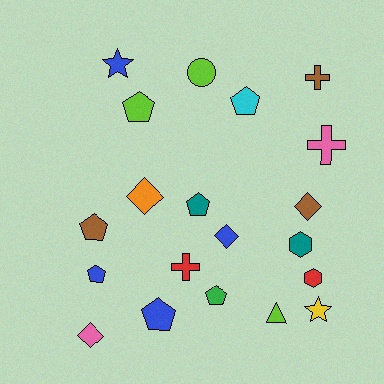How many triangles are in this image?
There is 1 triangle.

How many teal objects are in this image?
There are 2 teal objects.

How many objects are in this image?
There are 20 objects.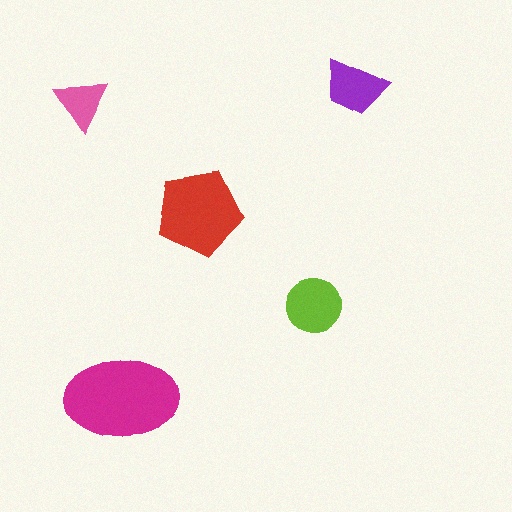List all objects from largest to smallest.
The magenta ellipse, the red pentagon, the lime circle, the purple trapezoid, the pink triangle.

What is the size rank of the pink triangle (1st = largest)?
5th.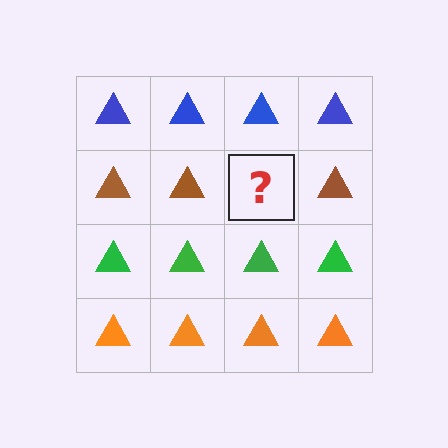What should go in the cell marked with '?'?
The missing cell should contain a brown triangle.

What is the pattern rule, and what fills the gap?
The rule is that each row has a consistent color. The gap should be filled with a brown triangle.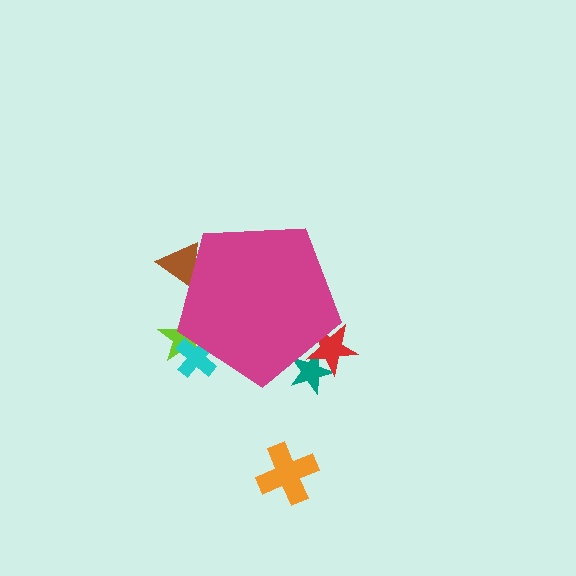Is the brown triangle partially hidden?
Yes, the brown triangle is partially hidden behind the magenta pentagon.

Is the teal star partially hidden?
Yes, the teal star is partially hidden behind the magenta pentagon.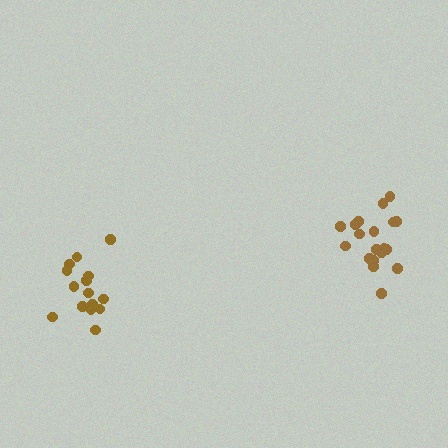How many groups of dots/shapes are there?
There are 2 groups.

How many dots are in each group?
Group 1: 19 dots, Group 2: 15 dots (34 total).